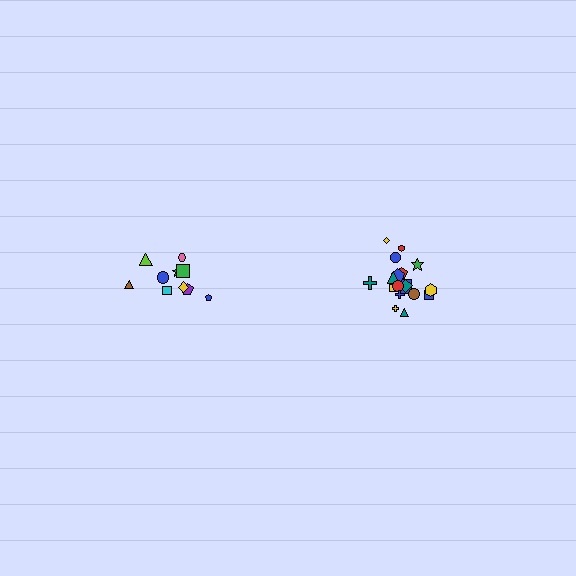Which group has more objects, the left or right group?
The right group.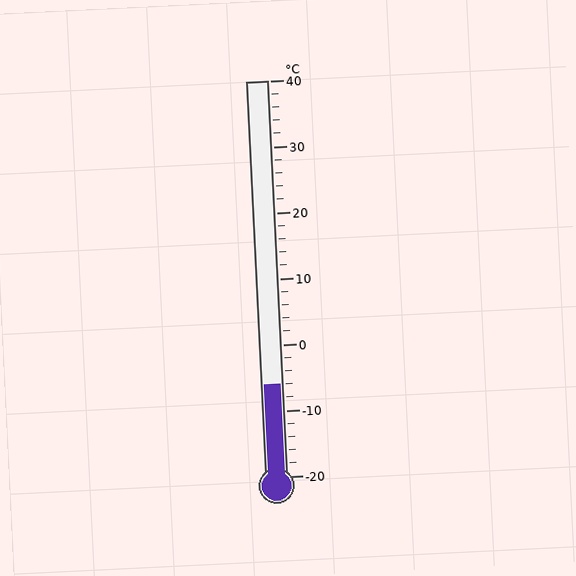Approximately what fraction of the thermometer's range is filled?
The thermometer is filled to approximately 25% of its range.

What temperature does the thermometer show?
The thermometer shows approximately -6°C.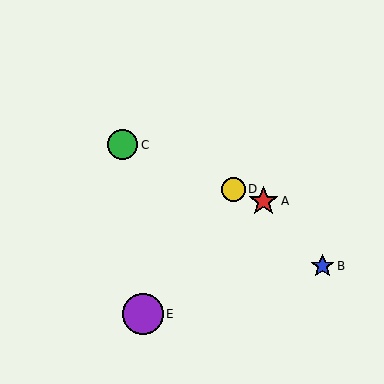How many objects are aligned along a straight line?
3 objects (A, C, D) are aligned along a straight line.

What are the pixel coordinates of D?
Object D is at (233, 189).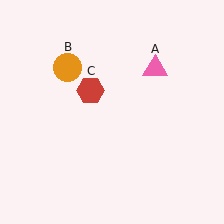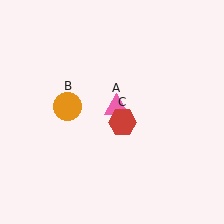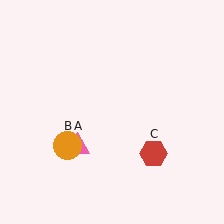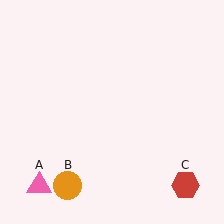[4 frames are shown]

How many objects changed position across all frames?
3 objects changed position: pink triangle (object A), orange circle (object B), red hexagon (object C).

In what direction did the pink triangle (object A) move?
The pink triangle (object A) moved down and to the left.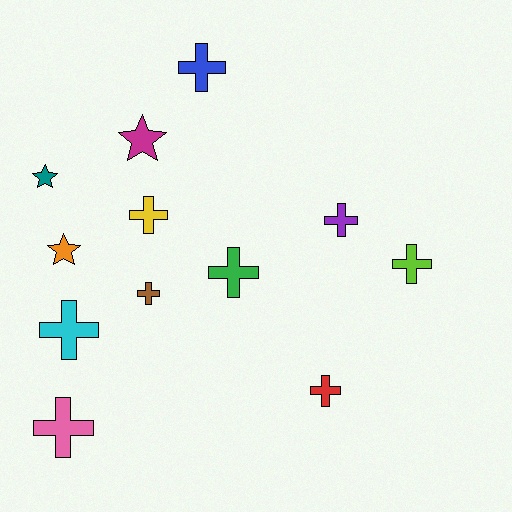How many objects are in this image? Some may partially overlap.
There are 12 objects.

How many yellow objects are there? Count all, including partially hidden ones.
There is 1 yellow object.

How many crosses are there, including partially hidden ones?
There are 9 crosses.